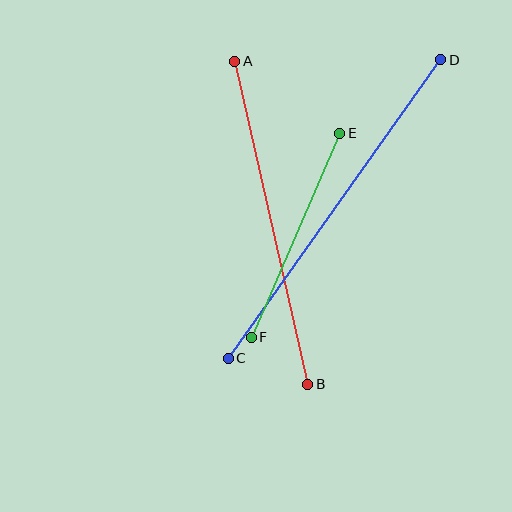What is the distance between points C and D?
The distance is approximately 367 pixels.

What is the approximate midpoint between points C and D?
The midpoint is at approximately (335, 209) pixels.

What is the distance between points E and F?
The distance is approximately 223 pixels.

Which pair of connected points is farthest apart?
Points C and D are farthest apart.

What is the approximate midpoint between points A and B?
The midpoint is at approximately (271, 223) pixels.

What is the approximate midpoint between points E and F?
The midpoint is at approximately (296, 235) pixels.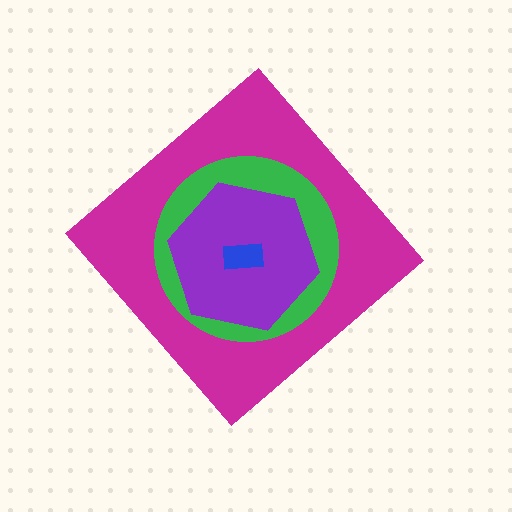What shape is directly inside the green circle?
The purple hexagon.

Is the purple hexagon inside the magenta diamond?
Yes.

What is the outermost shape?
The magenta diamond.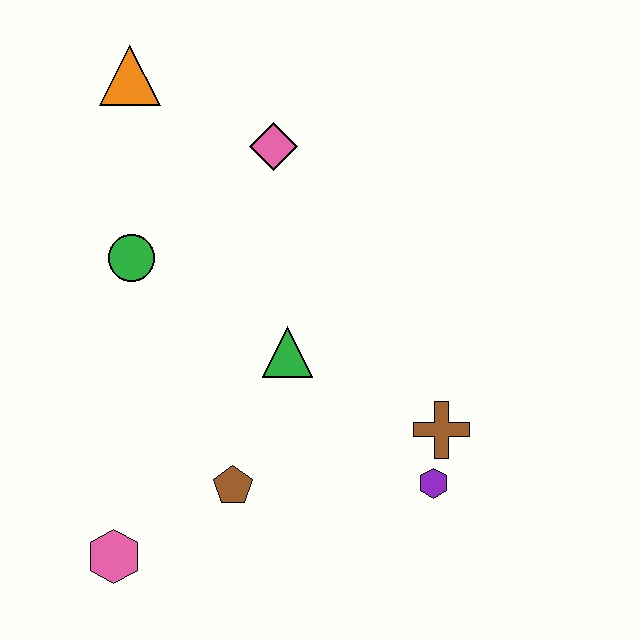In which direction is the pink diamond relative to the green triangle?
The pink diamond is above the green triangle.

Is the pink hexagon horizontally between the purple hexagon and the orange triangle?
No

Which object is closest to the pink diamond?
The orange triangle is closest to the pink diamond.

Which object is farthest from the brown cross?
The orange triangle is farthest from the brown cross.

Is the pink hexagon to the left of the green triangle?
Yes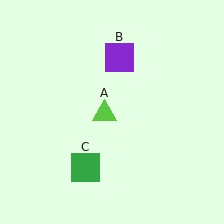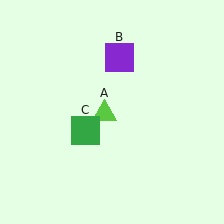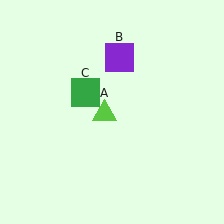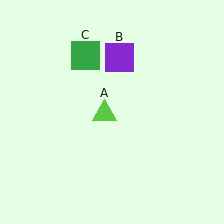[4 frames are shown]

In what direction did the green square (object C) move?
The green square (object C) moved up.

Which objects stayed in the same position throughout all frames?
Lime triangle (object A) and purple square (object B) remained stationary.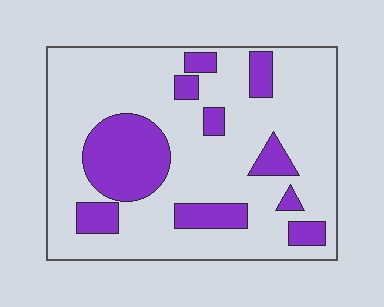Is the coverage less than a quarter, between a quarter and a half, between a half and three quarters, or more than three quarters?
Less than a quarter.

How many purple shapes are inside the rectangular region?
10.